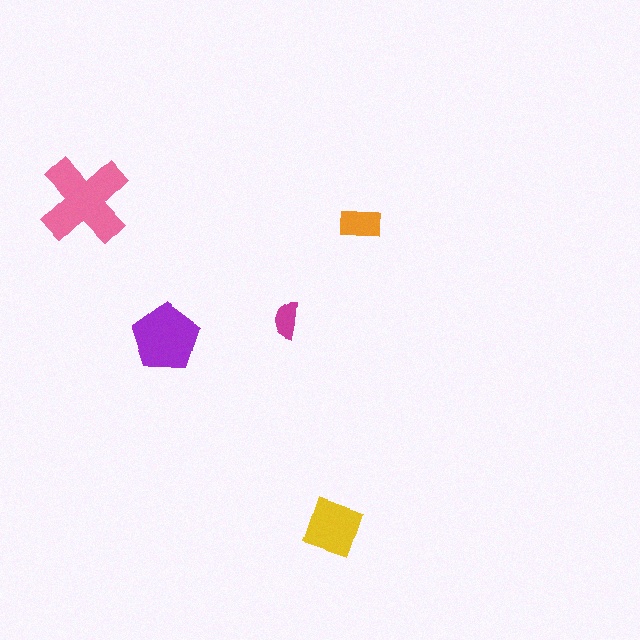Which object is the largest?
The pink cross.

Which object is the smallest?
The magenta semicircle.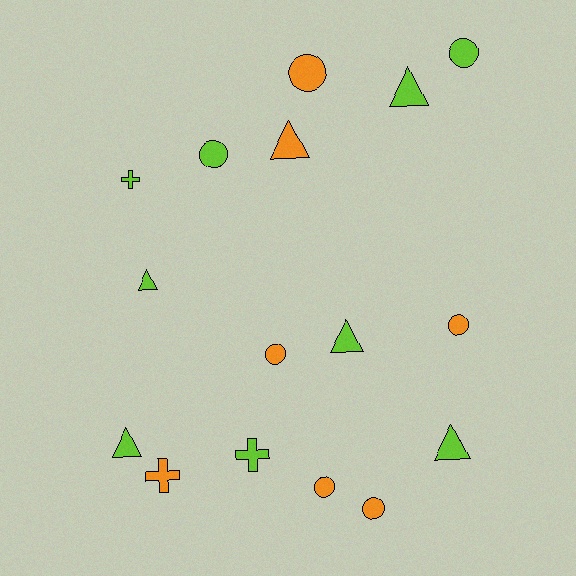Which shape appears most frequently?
Circle, with 7 objects.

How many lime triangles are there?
There are 5 lime triangles.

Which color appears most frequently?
Lime, with 9 objects.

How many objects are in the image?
There are 16 objects.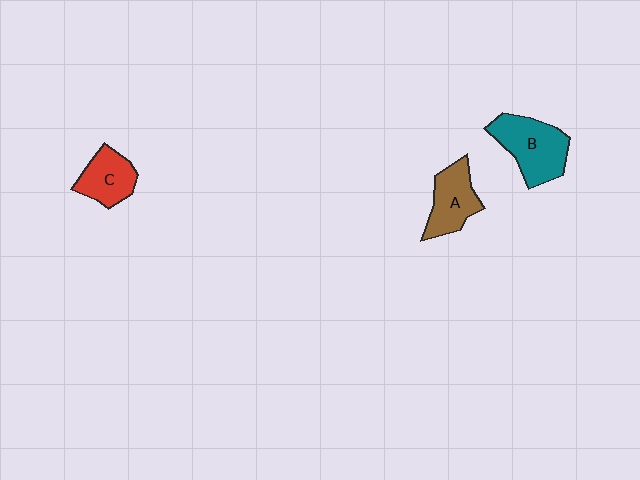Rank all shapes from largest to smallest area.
From largest to smallest: B (teal), A (brown), C (red).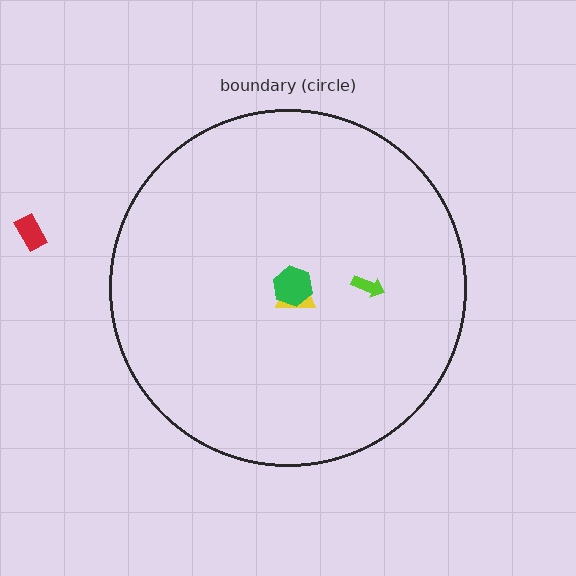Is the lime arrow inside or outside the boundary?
Inside.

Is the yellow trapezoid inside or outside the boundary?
Inside.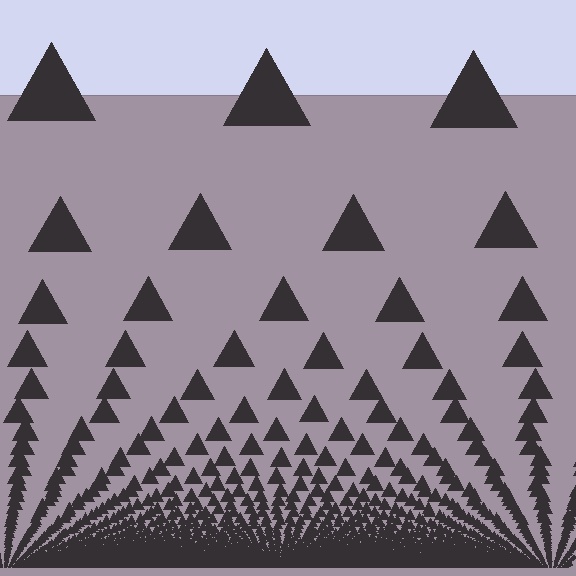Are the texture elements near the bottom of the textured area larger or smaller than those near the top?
Smaller. The gradient is inverted — elements near the bottom are smaller and denser.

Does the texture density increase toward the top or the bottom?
Density increases toward the bottom.